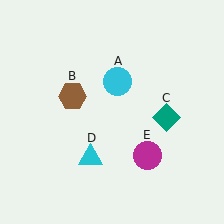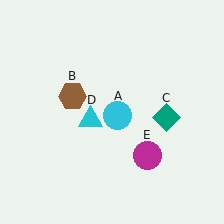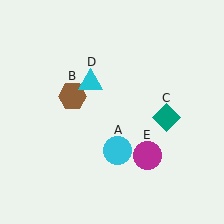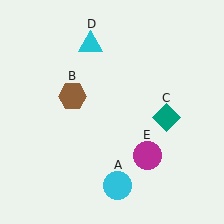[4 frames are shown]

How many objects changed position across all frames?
2 objects changed position: cyan circle (object A), cyan triangle (object D).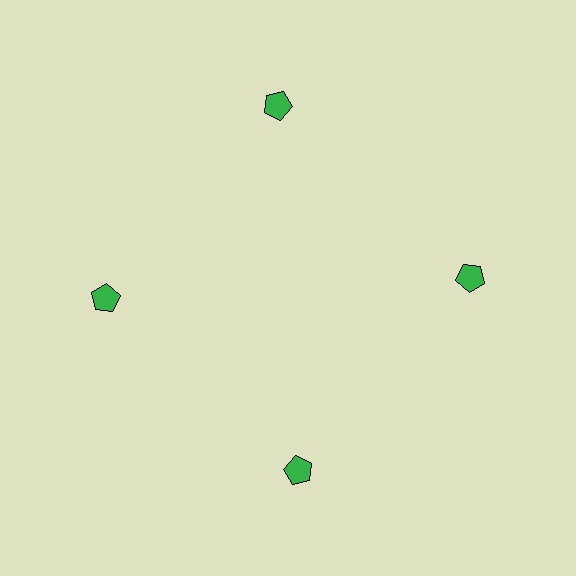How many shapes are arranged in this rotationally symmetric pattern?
There are 4 shapes, arranged in 4 groups of 1.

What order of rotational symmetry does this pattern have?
This pattern has 4-fold rotational symmetry.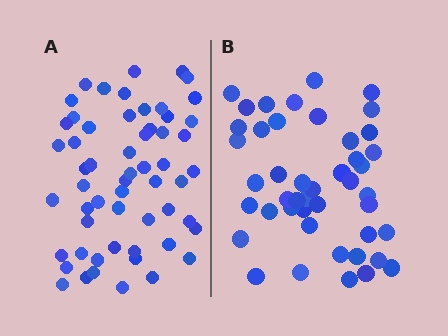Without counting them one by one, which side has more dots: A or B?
Region A (the left region) has more dots.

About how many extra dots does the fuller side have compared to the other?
Region A has roughly 12 or so more dots than region B.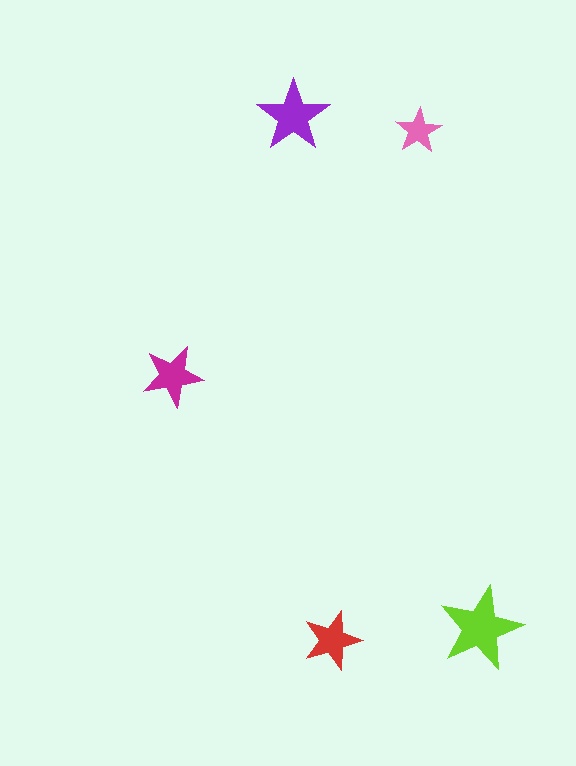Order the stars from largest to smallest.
the lime one, the purple one, the magenta one, the red one, the pink one.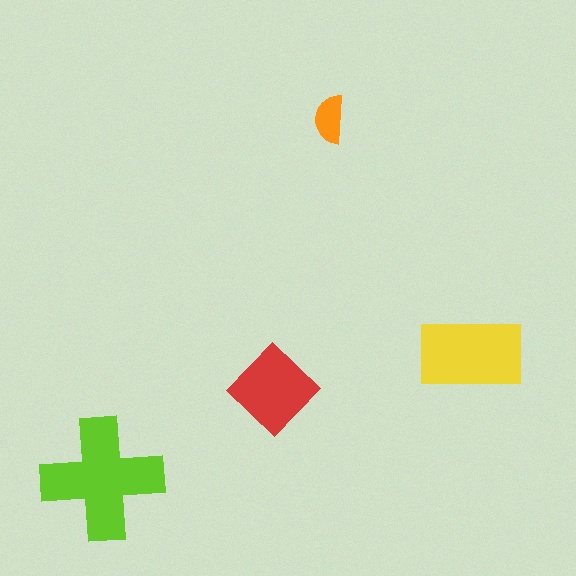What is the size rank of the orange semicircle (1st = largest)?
4th.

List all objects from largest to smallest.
The lime cross, the yellow rectangle, the red diamond, the orange semicircle.